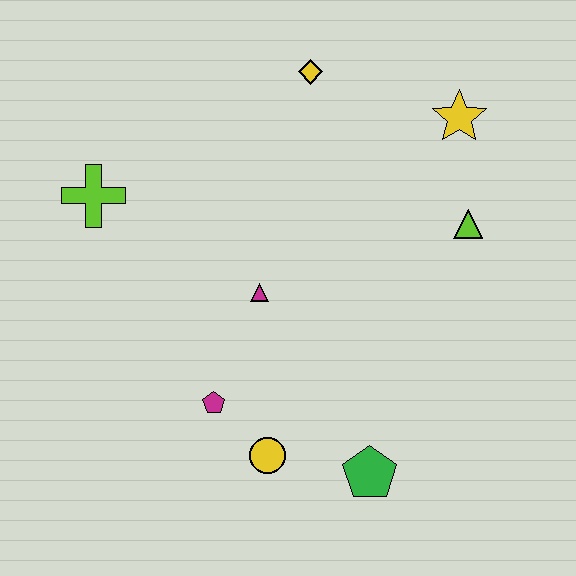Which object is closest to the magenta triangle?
The magenta pentagon is closest to the magenta triangle.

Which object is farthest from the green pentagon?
The yellow diamond is farthest from the green pentagon.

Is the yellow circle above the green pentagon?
Yes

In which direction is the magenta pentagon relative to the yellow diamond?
The magenta pentagon is below the yellow diamond.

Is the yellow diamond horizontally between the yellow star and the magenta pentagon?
Yes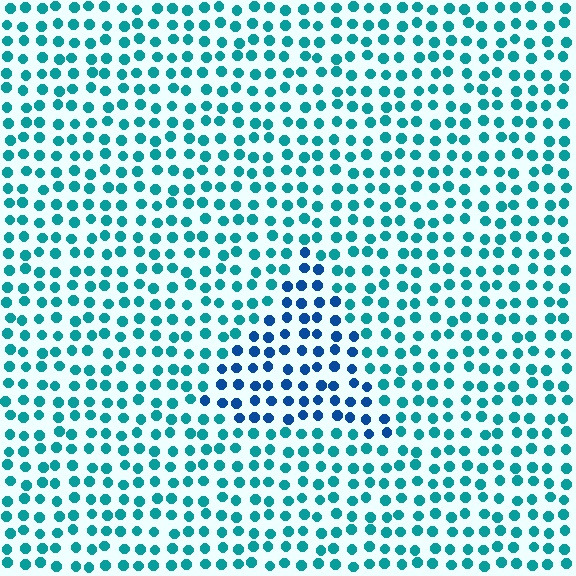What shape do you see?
I see a triangle.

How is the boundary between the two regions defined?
The boundary is defined purely by a slight shift in hue (about 35 degrees). Spacing, size, and orientation are identical on both sides.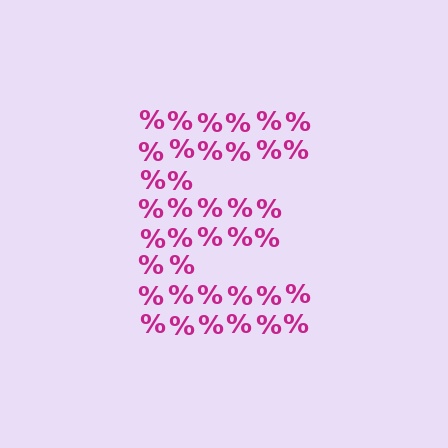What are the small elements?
The small elements are percent signs.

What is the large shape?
The large shape is the letter E.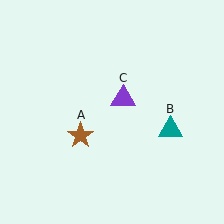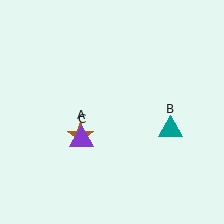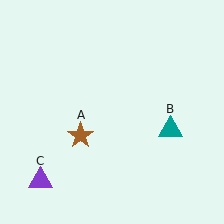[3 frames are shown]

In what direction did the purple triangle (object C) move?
The purple triangle (object C) moved down and to the left.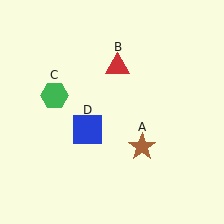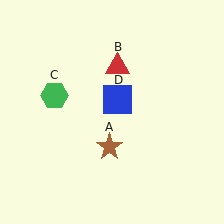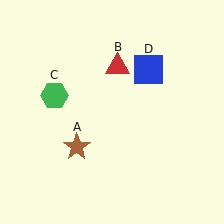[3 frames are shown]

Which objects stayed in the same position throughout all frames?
Red triangle (object B) and green hexagon (object C) remained stationary.